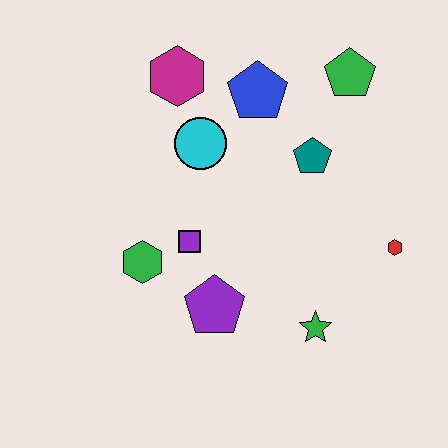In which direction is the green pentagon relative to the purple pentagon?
The green pentagon is above the purple pentagon.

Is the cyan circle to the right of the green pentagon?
No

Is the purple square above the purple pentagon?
Yes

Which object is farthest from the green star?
The magenta hexagon is farthest from the green star.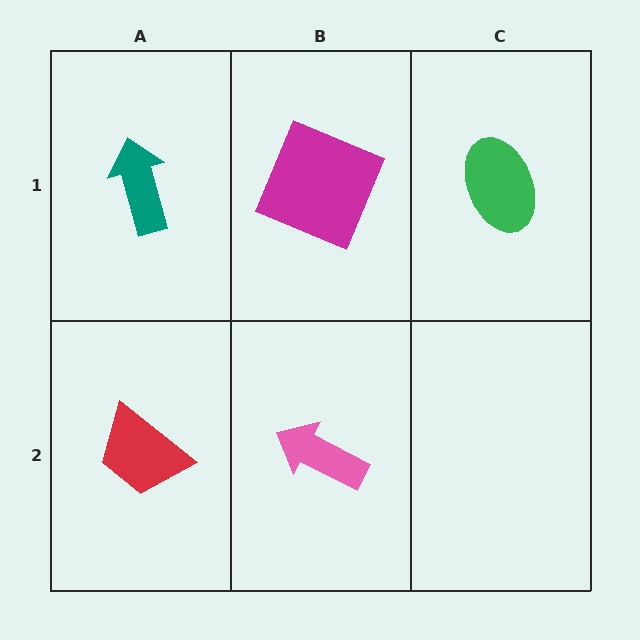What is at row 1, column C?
A green ellipse.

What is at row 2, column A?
A red trapezoid.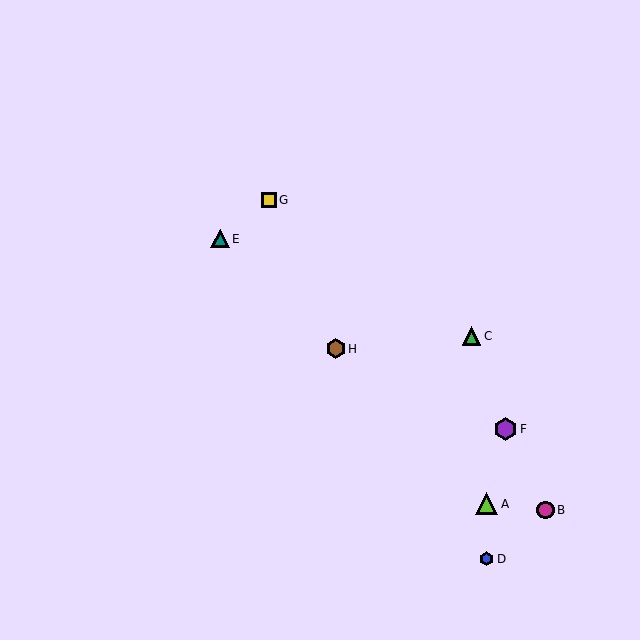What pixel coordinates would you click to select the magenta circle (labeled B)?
Click at (545, 510) to select the magenta circle B.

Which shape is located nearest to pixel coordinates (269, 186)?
The yellow square (labeled G) at (269, 200) is nearest to that location.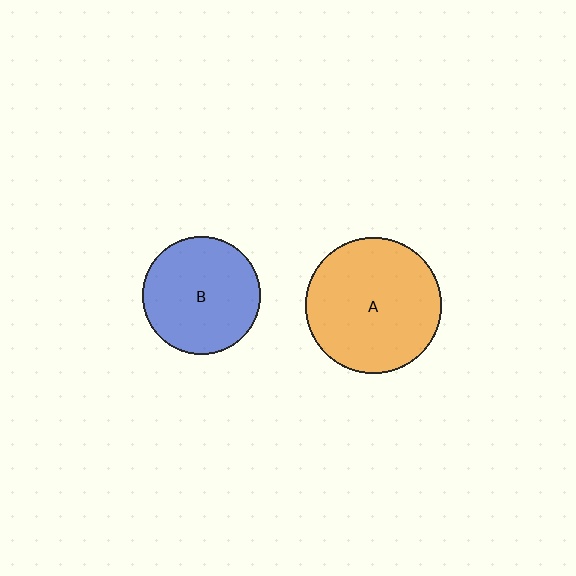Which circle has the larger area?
Circle A (orange).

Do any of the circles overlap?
No, none of the circles overlap.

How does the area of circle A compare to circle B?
Approximately 1.3 times.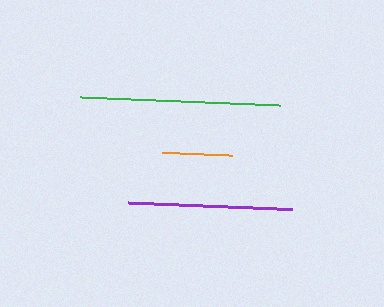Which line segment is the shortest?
The orange line is the shortest at approximately 70 pixels.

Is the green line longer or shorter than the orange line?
The green line is longer than the orange line.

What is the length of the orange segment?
The orange segment is approximately 70 pixels long.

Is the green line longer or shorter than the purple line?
The green line is longer than the purple line.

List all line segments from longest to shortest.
From longest to shortest: green, purple, orange.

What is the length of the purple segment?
The purple segment is approximately 164 pixels long.